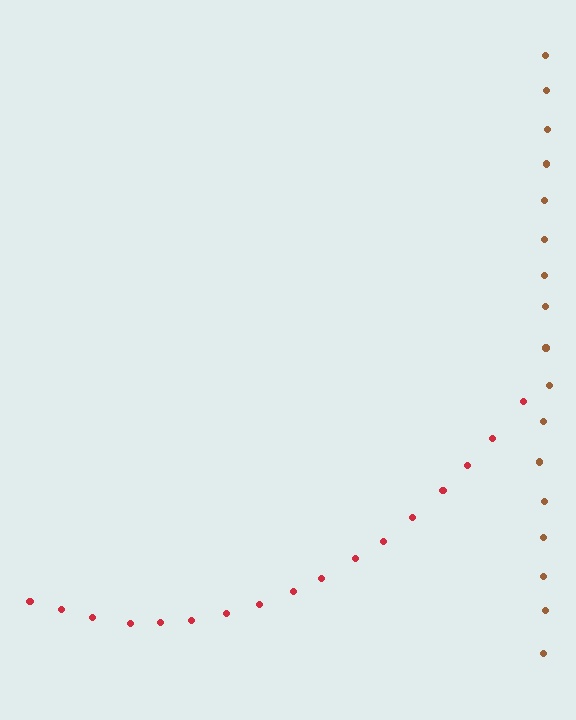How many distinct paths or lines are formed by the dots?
There are 2 distinct paths.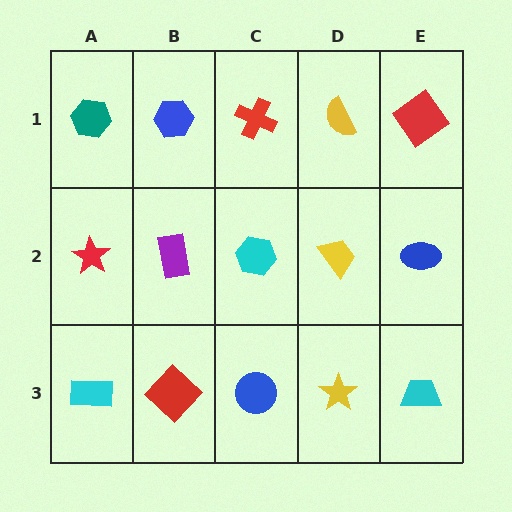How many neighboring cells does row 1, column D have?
3.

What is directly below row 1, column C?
A cyan hexagon.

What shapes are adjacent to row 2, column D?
A yellow semicircle (row 1, column D), a yellow star (row 3, column D), a cyan hexagon (row 2, column C), a blue ellipse (row 2, column E).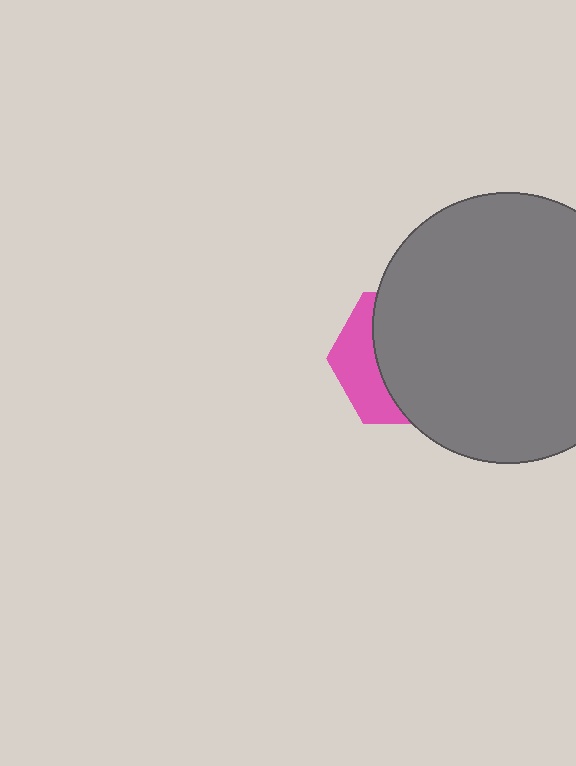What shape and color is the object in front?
The object in front is a gray circle.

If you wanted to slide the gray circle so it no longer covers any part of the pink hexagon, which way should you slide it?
Slide it right — that is the most direct way to separate the two shapes.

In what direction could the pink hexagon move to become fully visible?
The pink hexagon could move left. That would shift it out from behind the gray circle entirely.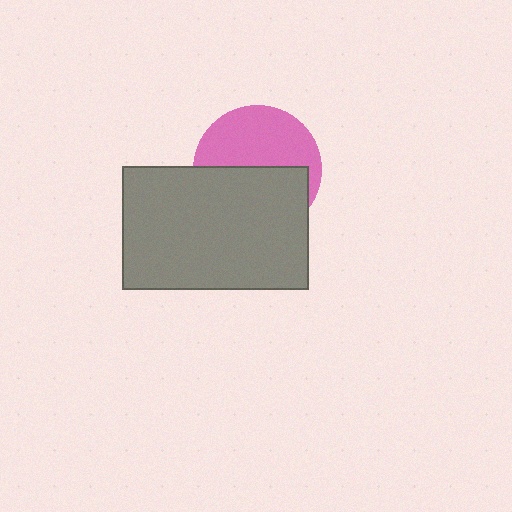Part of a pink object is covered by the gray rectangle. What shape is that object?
It is a circle.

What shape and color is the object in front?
The object in front is a gray rectangle.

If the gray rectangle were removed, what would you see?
You would see the complete pink circle.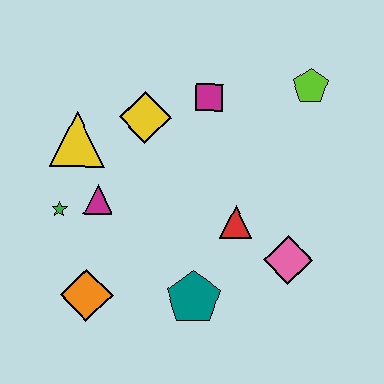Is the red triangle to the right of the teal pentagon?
Yes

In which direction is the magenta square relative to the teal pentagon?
The magenta square is above the teal pentagon.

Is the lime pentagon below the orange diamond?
No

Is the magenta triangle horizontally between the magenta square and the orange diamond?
Yes